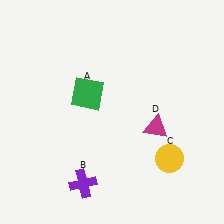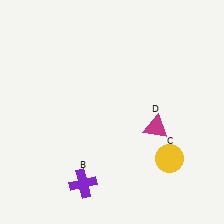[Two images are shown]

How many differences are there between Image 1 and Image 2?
There is 1 difference between the two images.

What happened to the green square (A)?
The green square (A) was removed in Image 2. It was in the top-left area of Image 1.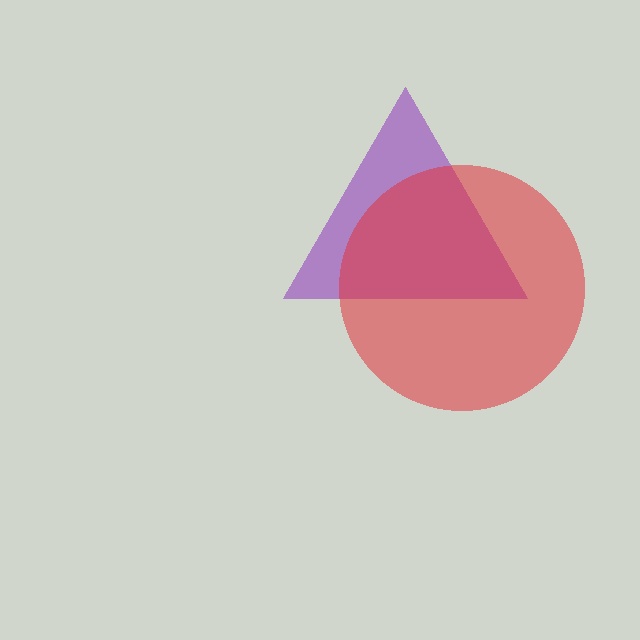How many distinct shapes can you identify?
There are 2 distinct shapes: a purple triangle, a red circle.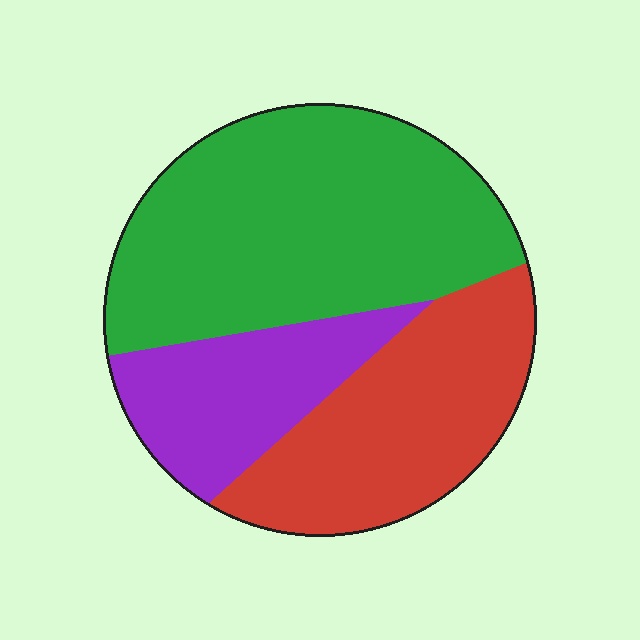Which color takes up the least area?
Purple, at roughly 20%.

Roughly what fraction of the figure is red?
Red takes up between a quarter and a half of the figure.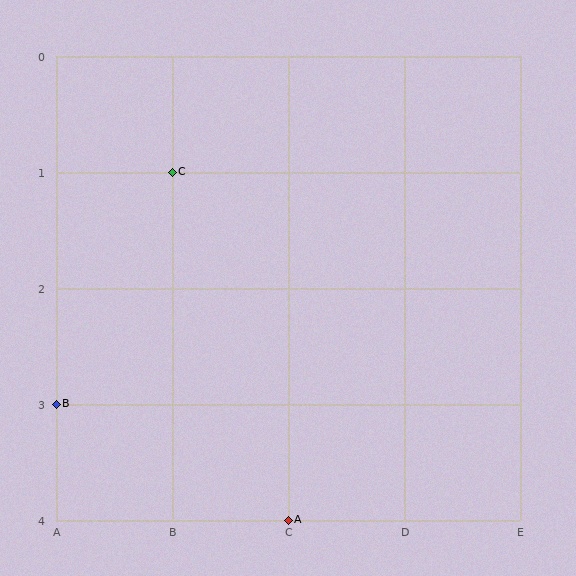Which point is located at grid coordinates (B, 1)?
Point C is at (B, 1).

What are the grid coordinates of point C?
Point C is at grid coordinates (B, 1).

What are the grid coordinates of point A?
Point A is at grid coordinates (C, 4).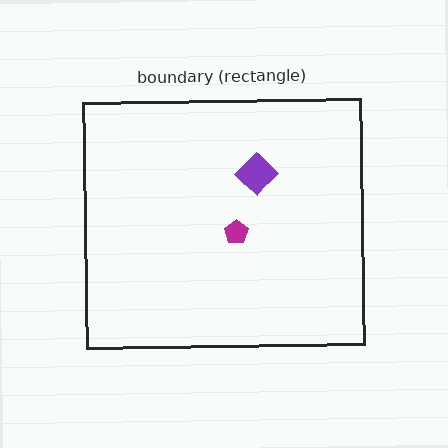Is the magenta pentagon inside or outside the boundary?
Inside.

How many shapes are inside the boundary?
2 inside, 0 outside.